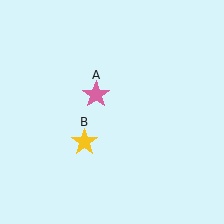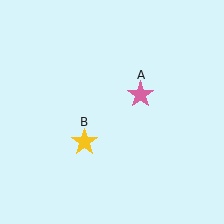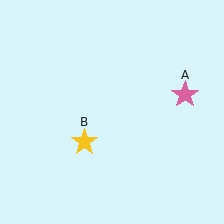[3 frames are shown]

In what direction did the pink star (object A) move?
The pink star (object A) moved right.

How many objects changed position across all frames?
1 object changed position: pink star (object A).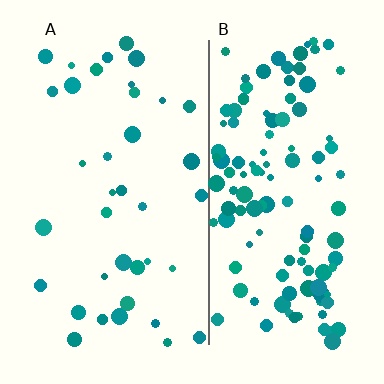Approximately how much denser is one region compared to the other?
Approximately 3.1× — region B over region A.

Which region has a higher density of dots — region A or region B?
B (the right).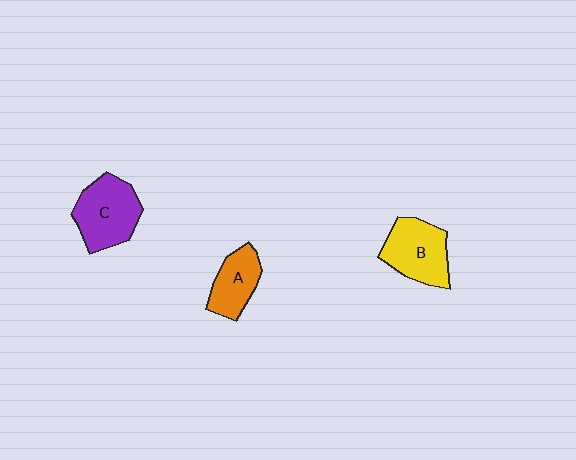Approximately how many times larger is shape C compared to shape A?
Approximately 1.5 times.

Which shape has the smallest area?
Shape A (orange).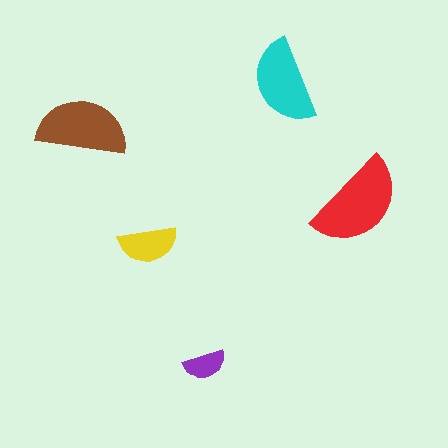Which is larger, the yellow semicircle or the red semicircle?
The red one.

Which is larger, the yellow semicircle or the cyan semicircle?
The cyan one.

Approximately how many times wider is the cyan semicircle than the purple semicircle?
About 2 times wider.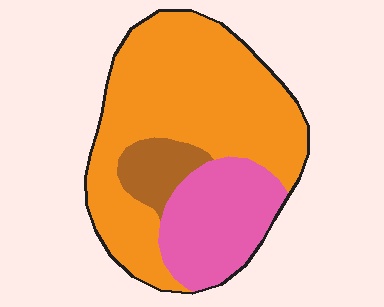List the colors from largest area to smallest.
From largest to smallest: orange, pink, brown.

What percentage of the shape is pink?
Pink takes up between a quarter and a half of the shape.